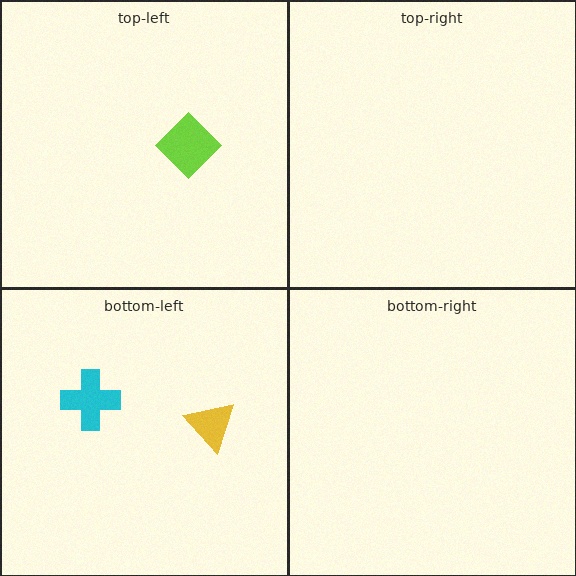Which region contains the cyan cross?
The bottom-left region.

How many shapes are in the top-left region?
1.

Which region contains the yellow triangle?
The bottom-left region.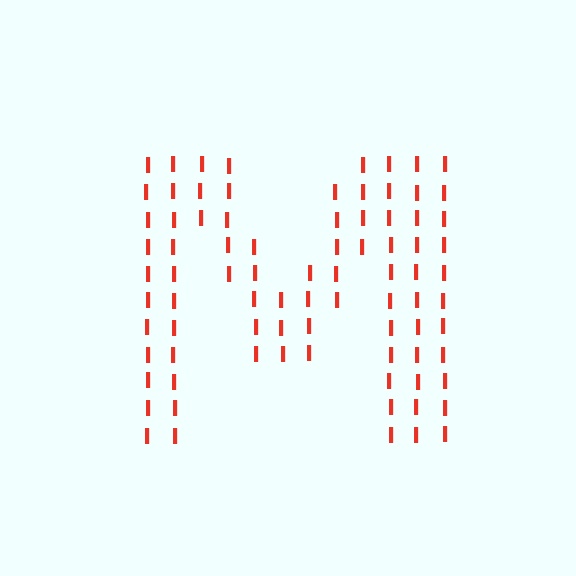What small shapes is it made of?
It is made of small letter I's.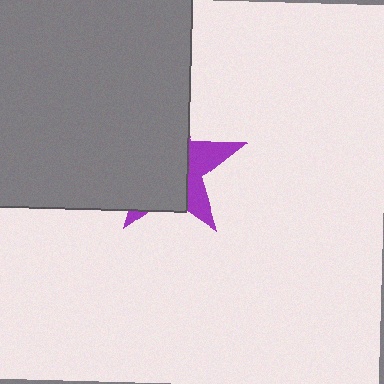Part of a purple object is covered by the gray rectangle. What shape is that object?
It is a star.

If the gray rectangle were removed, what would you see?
You would see the complete purple star.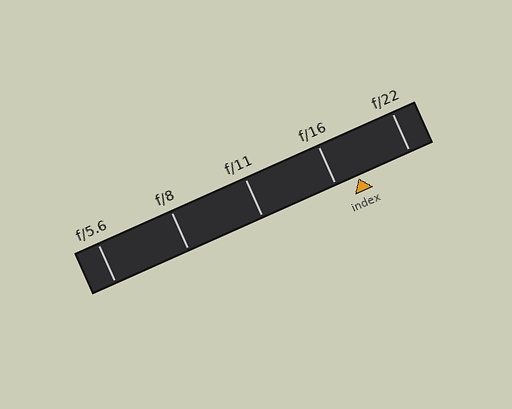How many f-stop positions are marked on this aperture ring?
There are 5 f-stop positions marked.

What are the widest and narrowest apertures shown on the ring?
The widest aperture shown is f/5.6 and the narrowest is f/22.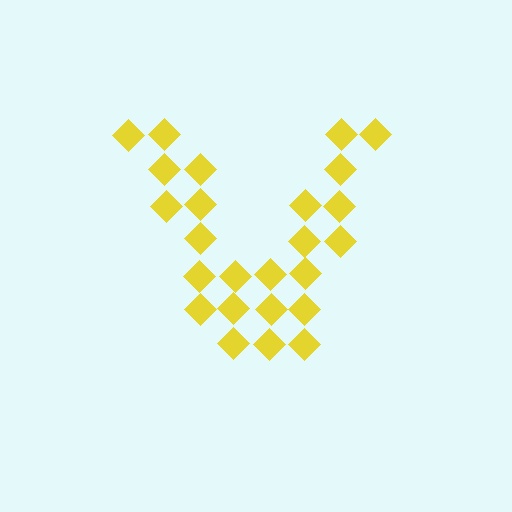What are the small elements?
The small elements are diamonds.